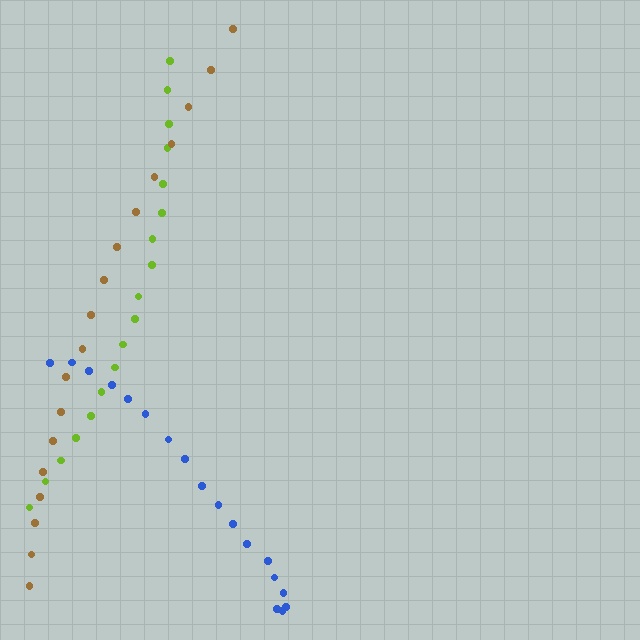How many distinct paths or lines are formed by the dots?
There are 3 distinct paths.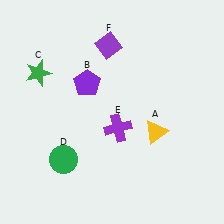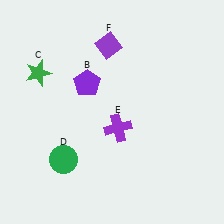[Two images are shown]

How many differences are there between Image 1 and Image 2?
There is 1 difference between the two images.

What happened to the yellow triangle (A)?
The yellow triangle (A) was removed in Image 2. It was in the bottom-right area of Image 1.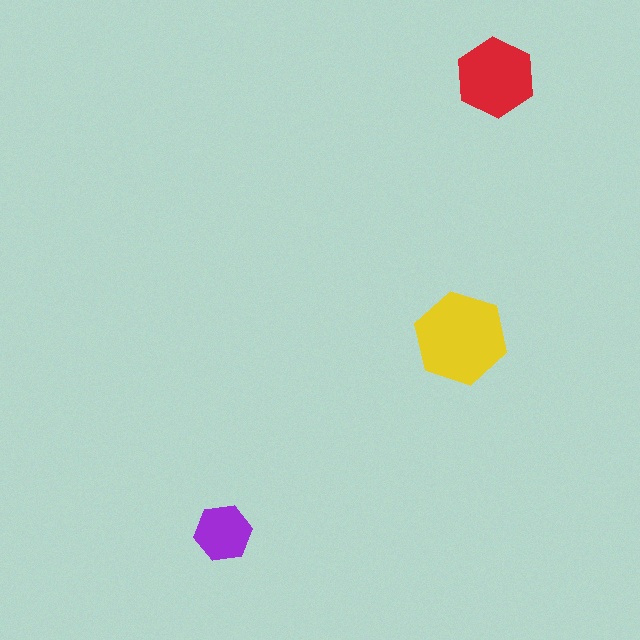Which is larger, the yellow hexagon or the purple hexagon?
The yellow one.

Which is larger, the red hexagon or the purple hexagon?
The red one.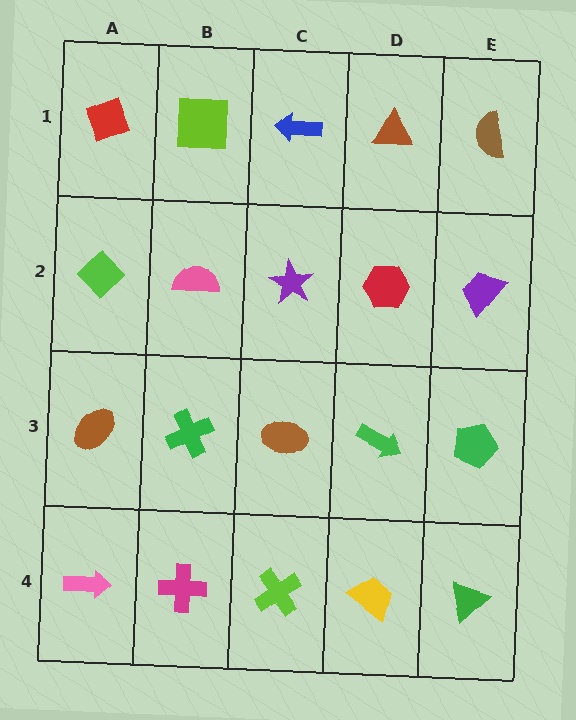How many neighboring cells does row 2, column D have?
4.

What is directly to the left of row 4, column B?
A pink arrow.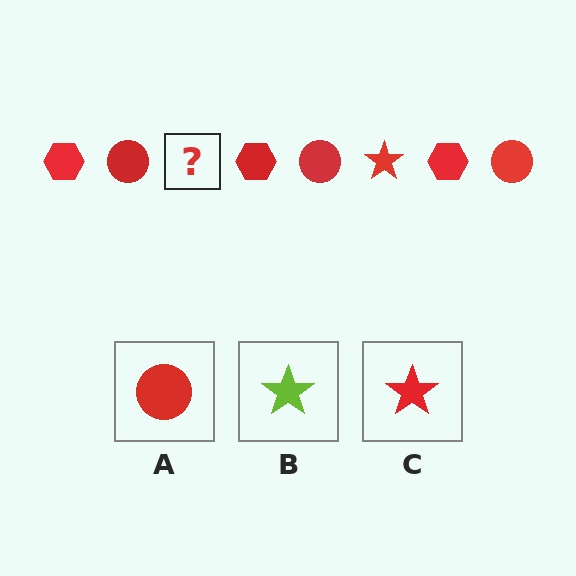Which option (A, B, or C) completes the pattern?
C.